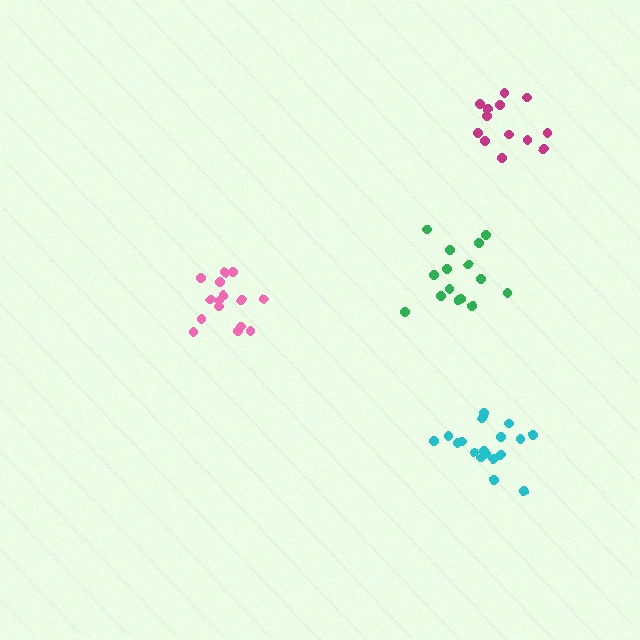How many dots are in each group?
Group 1: 13 dots, Group 2: 15 dots, Group 3: 18 dots, Group 4: 15 dots (61 total).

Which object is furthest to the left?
The pink cluster is leftmost.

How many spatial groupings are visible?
There are 4 spatial groupings.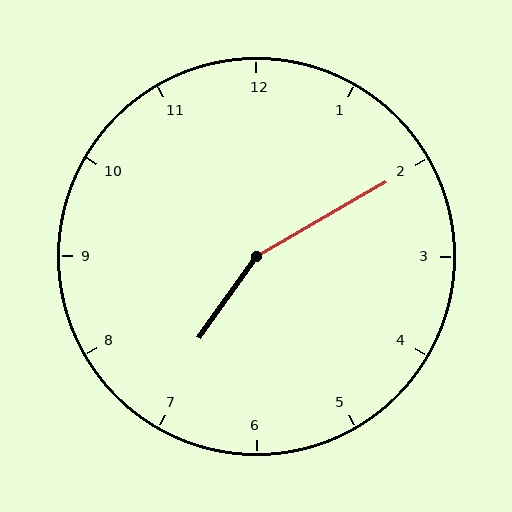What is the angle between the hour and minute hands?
Approximately 155 degrees.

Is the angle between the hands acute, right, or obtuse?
It is obtuse.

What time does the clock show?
7:10.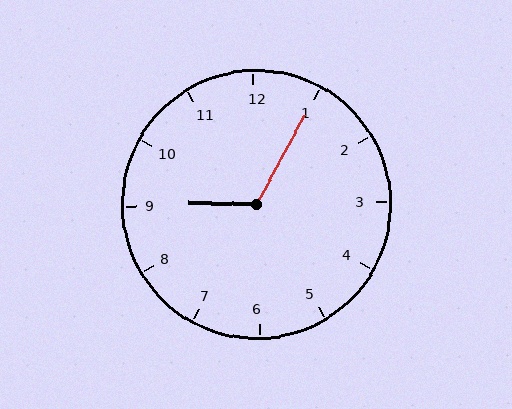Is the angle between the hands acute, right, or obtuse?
It is obtuse.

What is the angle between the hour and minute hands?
Approximately 118 degrees.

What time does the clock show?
9:05.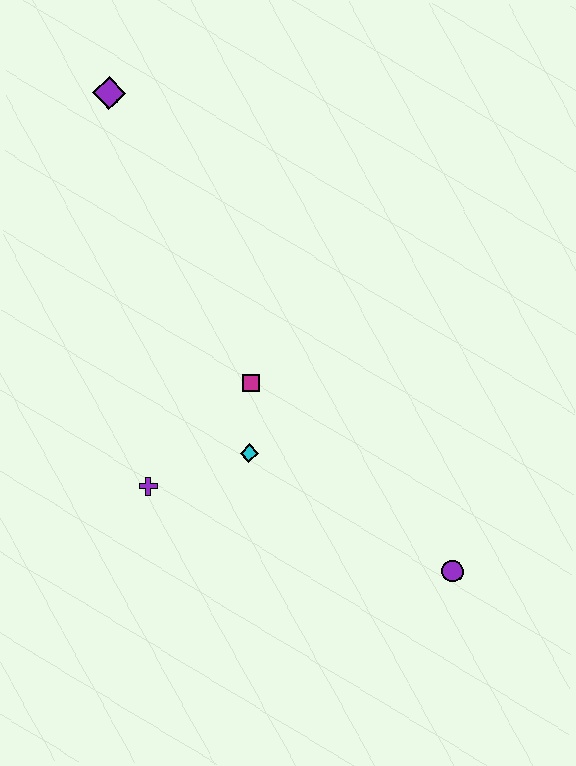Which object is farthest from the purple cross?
The purple diamond is farthest from the purple cross.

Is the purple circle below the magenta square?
Yes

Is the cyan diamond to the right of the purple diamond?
Yes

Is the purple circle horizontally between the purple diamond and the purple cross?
No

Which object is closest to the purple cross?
The cyan diamond is closest to the purple cross.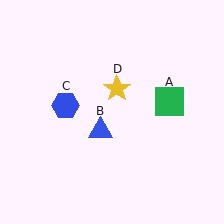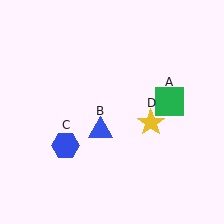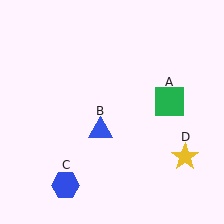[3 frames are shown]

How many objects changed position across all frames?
2 objects changed position: blue hexagon (object C), yellow star (object D).